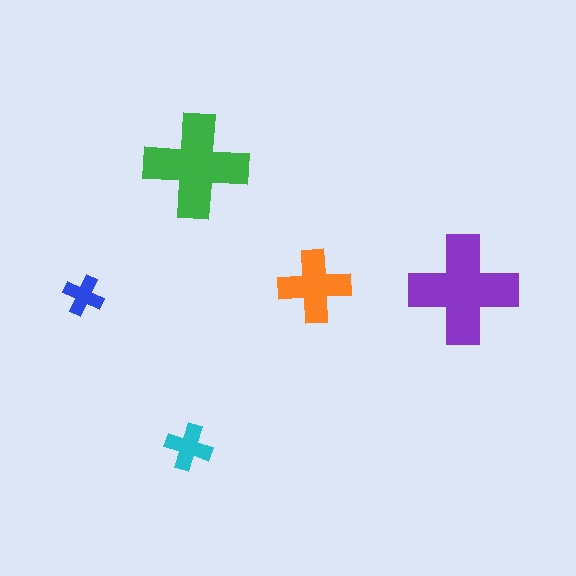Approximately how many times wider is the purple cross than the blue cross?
About 2.5 times wider.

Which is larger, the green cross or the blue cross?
The green one.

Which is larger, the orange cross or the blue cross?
The orange one.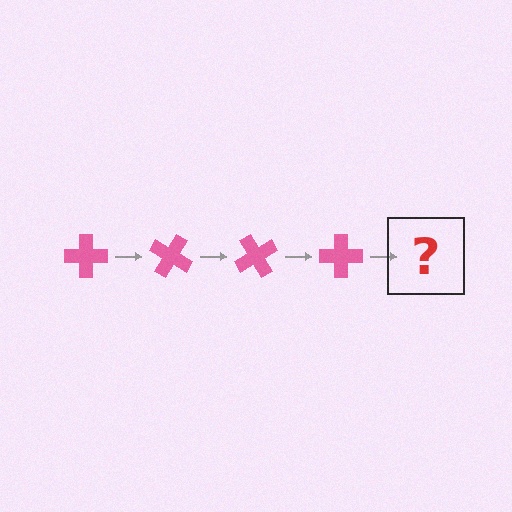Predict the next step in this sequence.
The next step is a pink cross rotated 120 degrees.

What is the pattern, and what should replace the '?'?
The pattern is that the cross rotates 30 degrees each step. The '?' should be a pink cross rotated 120 degrees.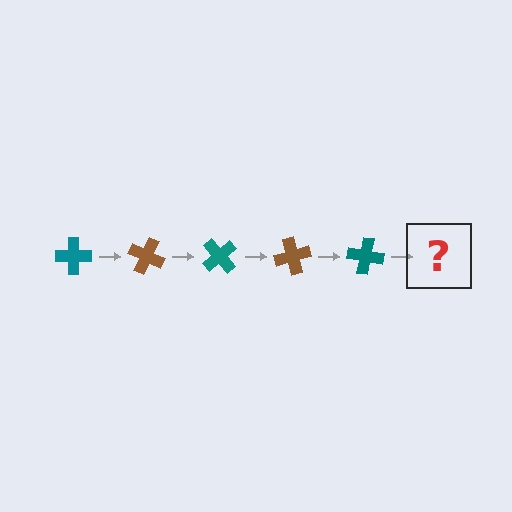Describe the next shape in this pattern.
It should be a brown cross, rotated 125 degrees from the start.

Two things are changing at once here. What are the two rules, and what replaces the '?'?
The two rules are that it rotates 25 degrees each step and the color cycles through teal and brown. The '?' should be a brown cross, rotated 125 degrees from the start.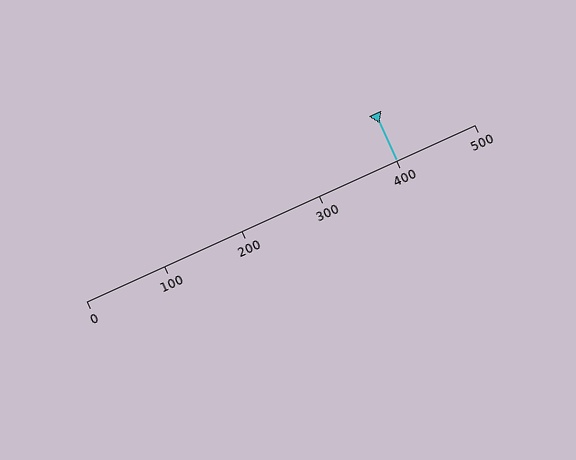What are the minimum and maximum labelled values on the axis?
The axis runs from 0 to 500.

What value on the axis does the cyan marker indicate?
The marker indicates approximately 400.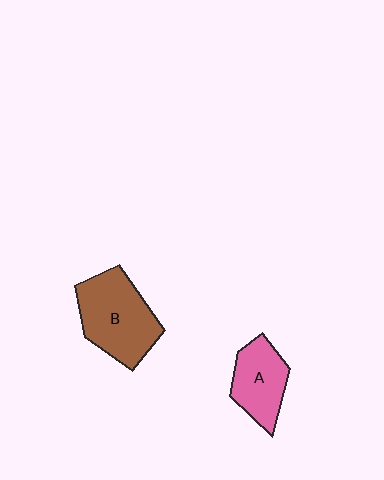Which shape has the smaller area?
Shape A (pink).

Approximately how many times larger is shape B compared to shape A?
Approximately 1.5 times.